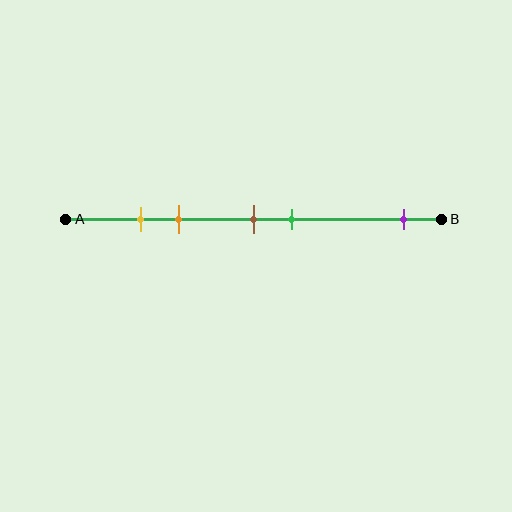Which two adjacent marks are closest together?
The yellow and orange marks are the closest adjacent pair.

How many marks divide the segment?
There are 5 marks dividing the segment.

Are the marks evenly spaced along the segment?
No, the marks are not evenly spaced.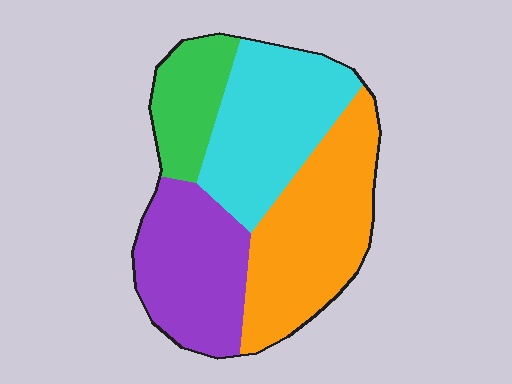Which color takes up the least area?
Green, at roughly 15%.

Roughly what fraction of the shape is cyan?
Cyan takes up about one quarter (1/4) of the shape.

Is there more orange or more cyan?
Orange.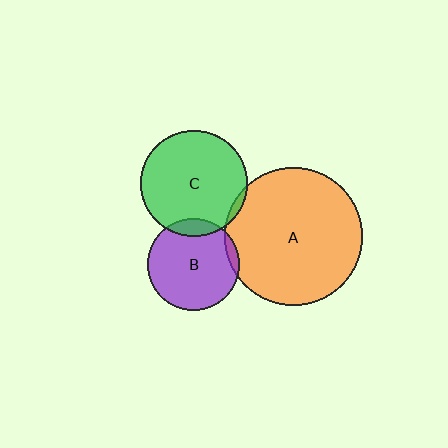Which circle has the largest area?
Circle A (orange).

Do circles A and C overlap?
Yes.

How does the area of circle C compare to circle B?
Approximately 1.4 times.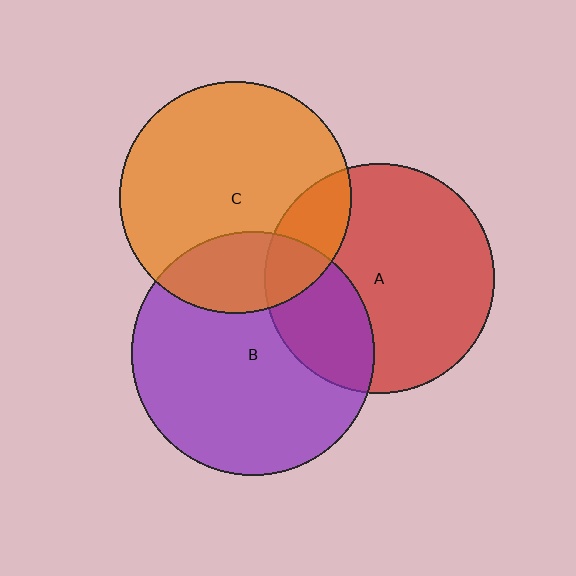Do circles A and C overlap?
Yes.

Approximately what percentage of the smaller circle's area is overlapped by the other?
Approximately 20%.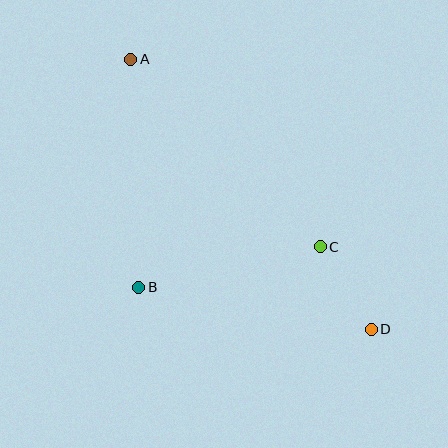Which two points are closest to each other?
Points C and D are closest to each other.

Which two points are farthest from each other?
Points A and D are farthest from each other.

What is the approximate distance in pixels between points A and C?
The distance between A and C is approximately 267 pixels.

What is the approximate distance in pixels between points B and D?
The distance between B and D is approximately 236 pixels.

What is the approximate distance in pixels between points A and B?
The distance between A and B is approximately 228 pixels.